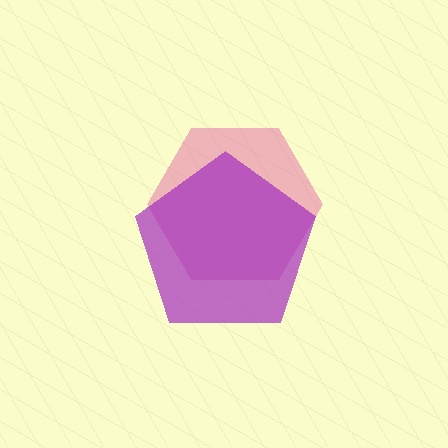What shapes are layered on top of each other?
The layered shapes are: a pink hexagon, a purple pentagon.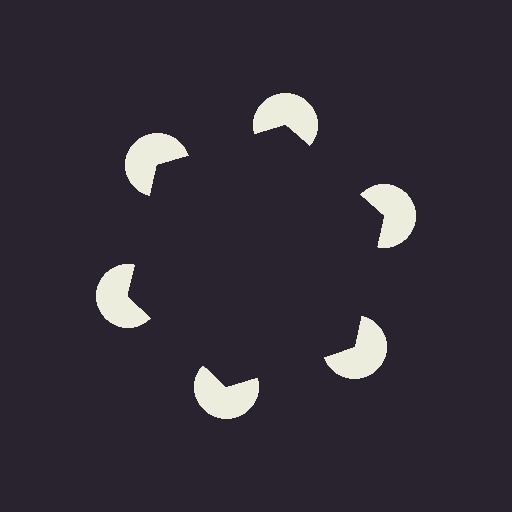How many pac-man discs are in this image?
There are 6 — one at each vertex of the illusory hexagon.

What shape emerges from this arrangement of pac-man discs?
An illusory hexagon — its edges are inferred from the aligned wedge cuts in the pac-man discs, not physically drawn.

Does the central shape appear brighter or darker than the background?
It typically appears slightly darker than the background, even though no actual brightness change is drawn.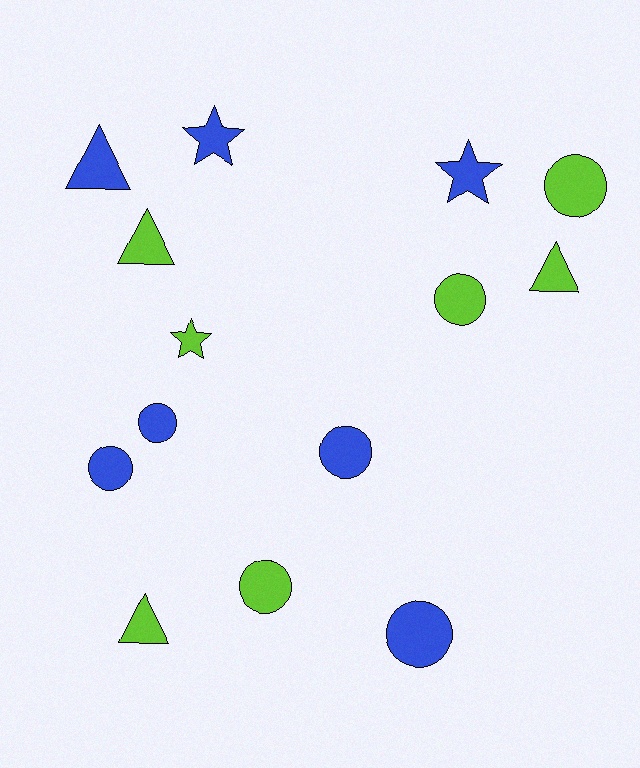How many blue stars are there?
There are 2 blue stars.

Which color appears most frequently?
Blue, with 7 objects.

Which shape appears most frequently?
Circle, with 7 objects.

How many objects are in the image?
There are 14 objects.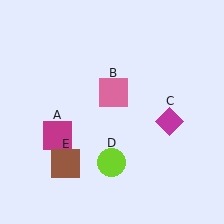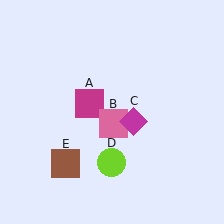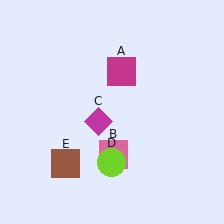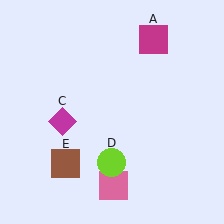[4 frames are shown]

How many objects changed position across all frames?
3 objects changed position: magenta square (object A), pink square (object B), magenta diamond (object C).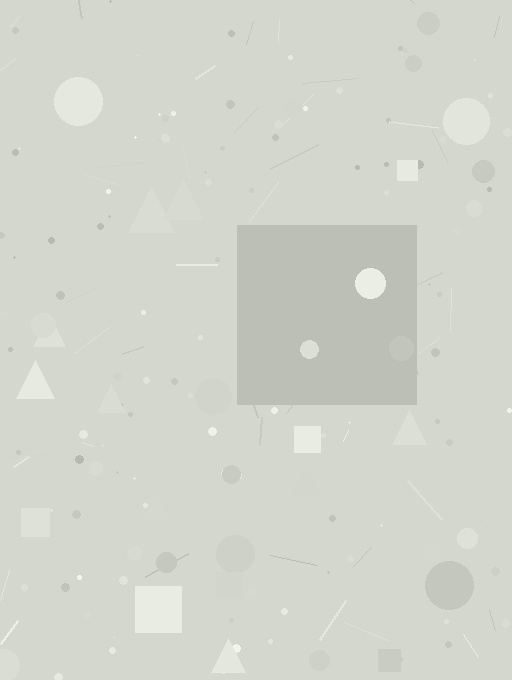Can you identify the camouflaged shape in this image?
The camouflaged shape is a square.